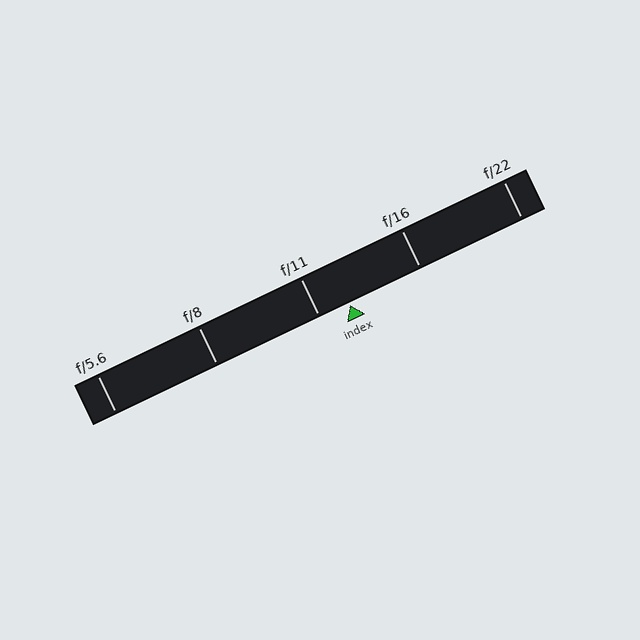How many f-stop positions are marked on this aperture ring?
There are 5 f-stop positions marked.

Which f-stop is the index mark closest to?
The index mark is closest to f/11.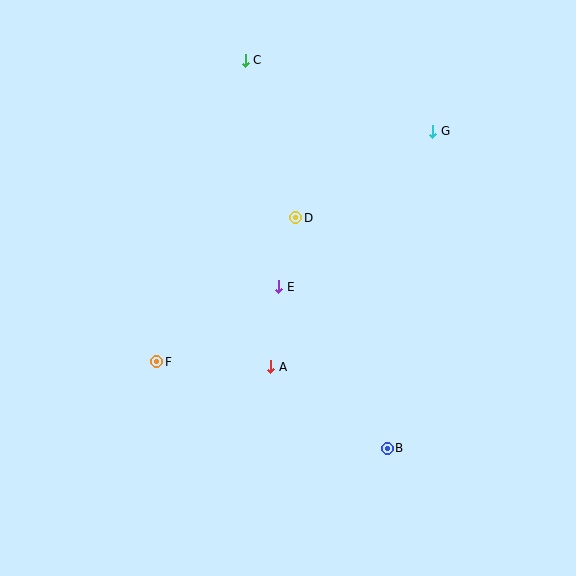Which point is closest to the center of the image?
Point E at (279, 287) is closest to the center.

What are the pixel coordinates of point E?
Point E is at (279, 287).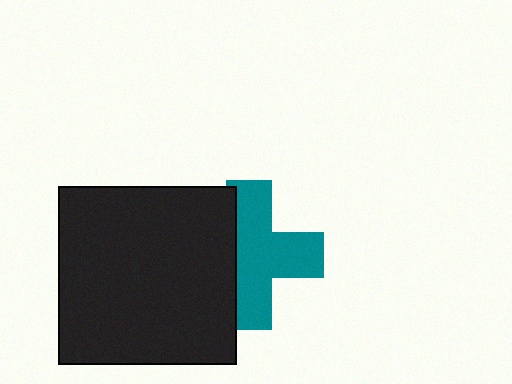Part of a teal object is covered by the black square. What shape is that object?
It is a cross.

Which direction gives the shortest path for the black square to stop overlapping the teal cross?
Moving left gives the shortest separation.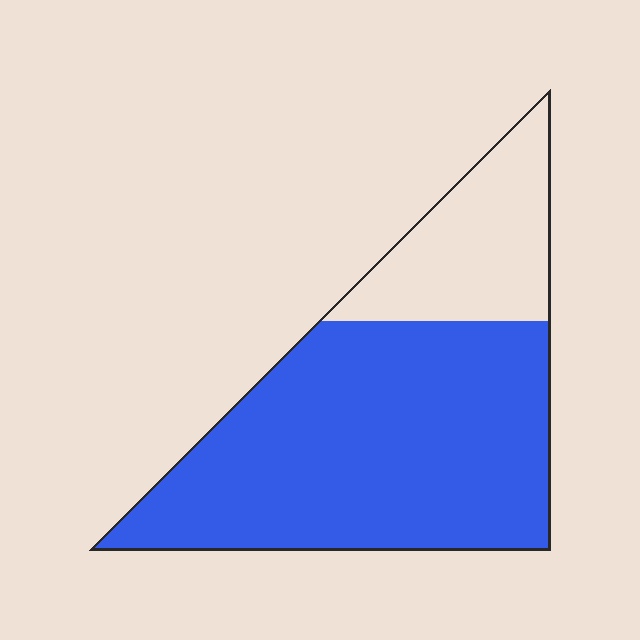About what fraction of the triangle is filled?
About three quarters (3/4).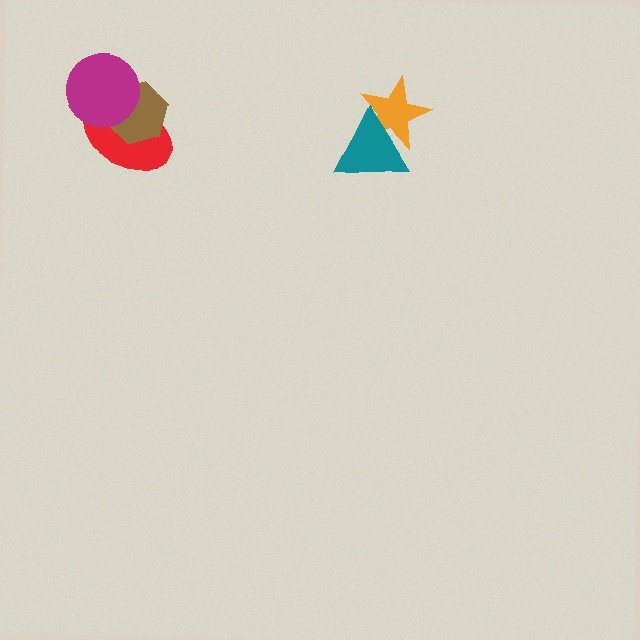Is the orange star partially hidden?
Yes, it is partially covered by another shape.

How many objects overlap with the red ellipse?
2 objects overlap with the red ellipse.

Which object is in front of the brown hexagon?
The magenta circle is in front of the brown hexagon.